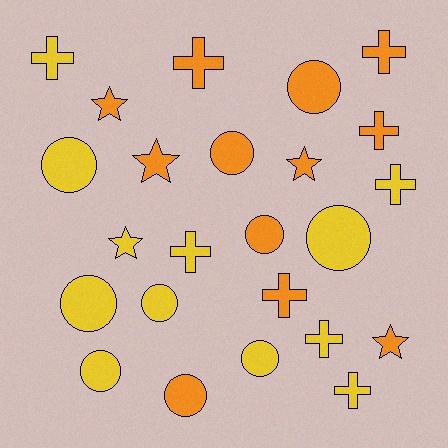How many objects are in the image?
There are 24 objects.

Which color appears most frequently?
Yellow, with 12 objects.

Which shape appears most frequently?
Circle, with 10 objects.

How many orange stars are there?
There are 4 orange stars.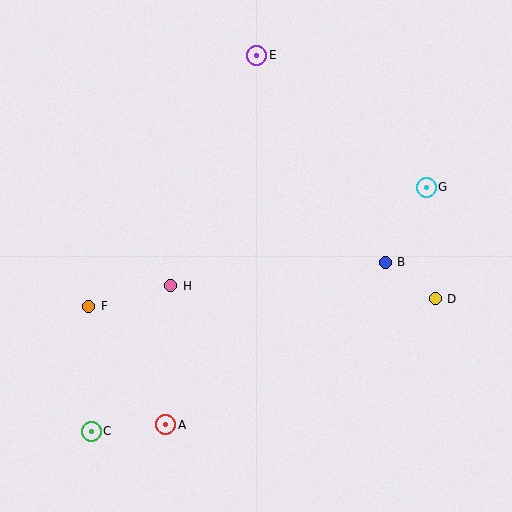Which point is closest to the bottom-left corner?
Point C is closest to the bottom-left corner.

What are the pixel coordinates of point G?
Point G is at (426, 187).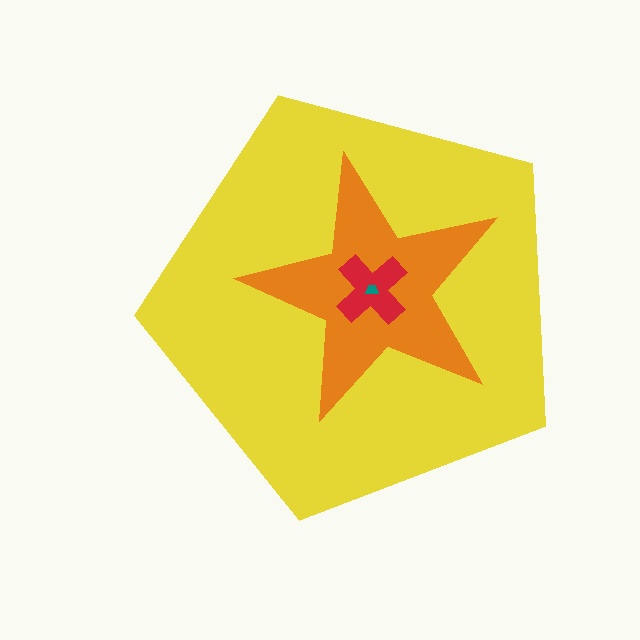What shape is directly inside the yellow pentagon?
The orange star.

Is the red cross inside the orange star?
Yes.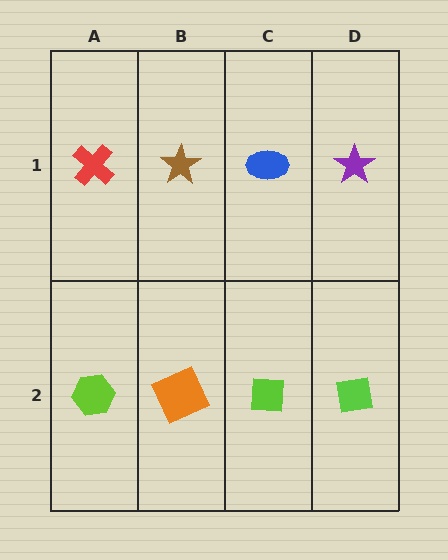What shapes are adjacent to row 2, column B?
A brown star (row 1, column B), a lime hexagon (row 2, column A), a lime square (row 2, column C).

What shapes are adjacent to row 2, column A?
A red cross (row 1, column A), an orange square (row 2, column B).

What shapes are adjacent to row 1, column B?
An orange square (row 2, column B), a red cross (row 1, column A), a blue ellipse (row 1, column C).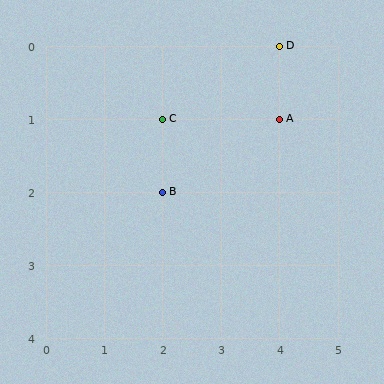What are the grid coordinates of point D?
Point D is at grid coordinates (4, 0).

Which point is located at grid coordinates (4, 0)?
Point D is at (4, 0).